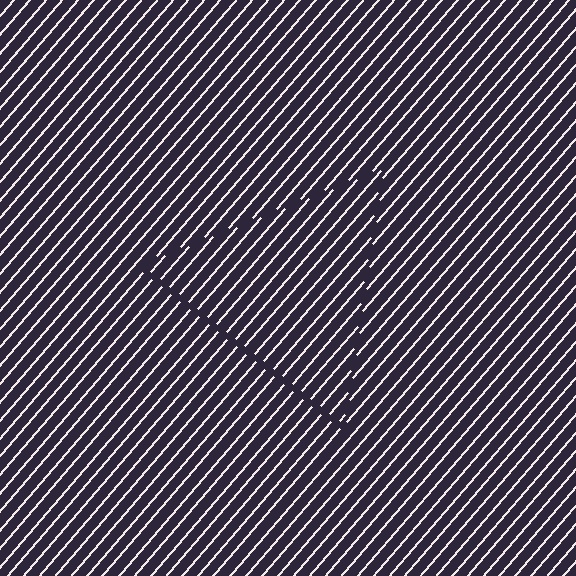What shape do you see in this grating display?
An illusory triangle. The interior of the shape contains the same grating, shifted by half a period — the contour is defined by the phase discontinuity where line-ends from the inner and outer gratings abut.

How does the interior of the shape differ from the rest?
The interior of the shape contains the same grating, shifted by half a period — the contour is defined by the phase discontinuity where line-ends from the inner and outer gratings abut.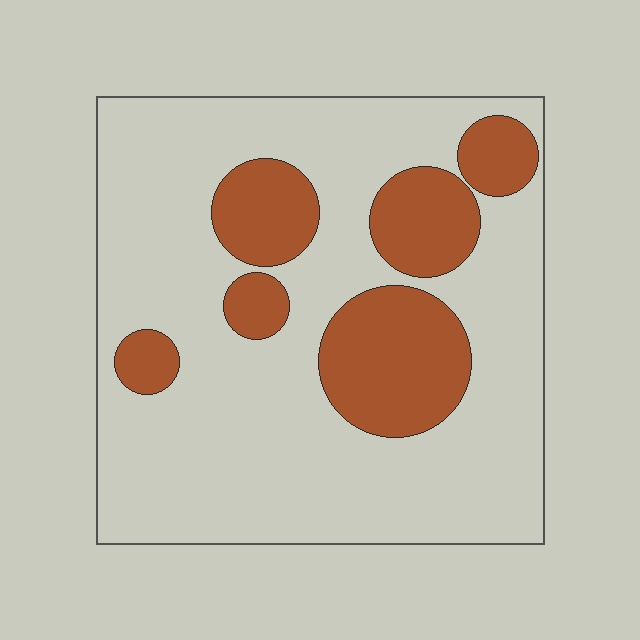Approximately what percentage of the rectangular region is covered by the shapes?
Approximately 25%.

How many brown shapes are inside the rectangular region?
6.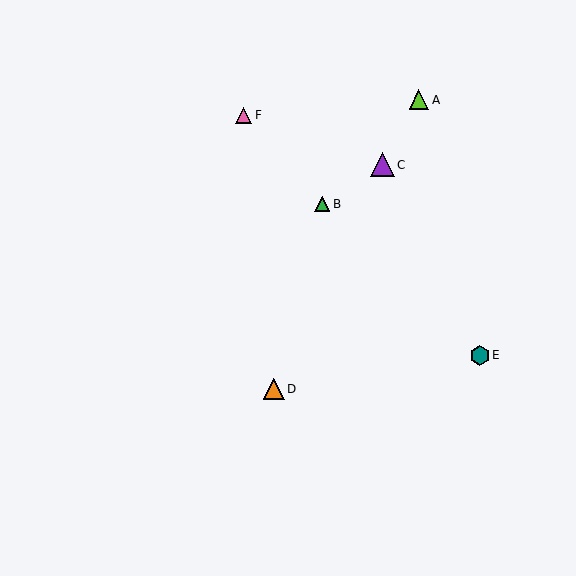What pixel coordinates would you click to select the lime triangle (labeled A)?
Click at (419, 100) to select the lime triangle A.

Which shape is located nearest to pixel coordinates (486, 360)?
The teal hexagon (labeled E) at (480, 355) is nearest to that location.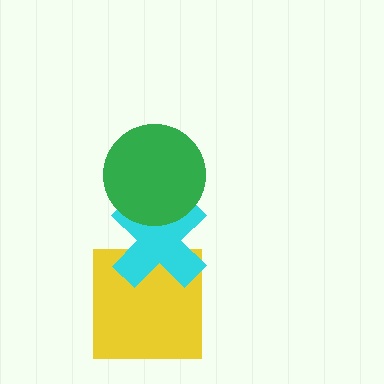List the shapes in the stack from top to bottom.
From top to bottom: the green circle, the cyan cross, the yellow square.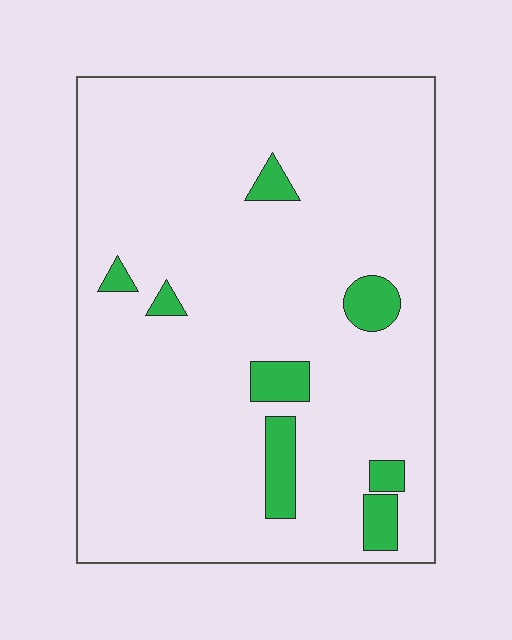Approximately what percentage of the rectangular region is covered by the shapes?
Approximately 10%.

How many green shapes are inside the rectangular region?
8.